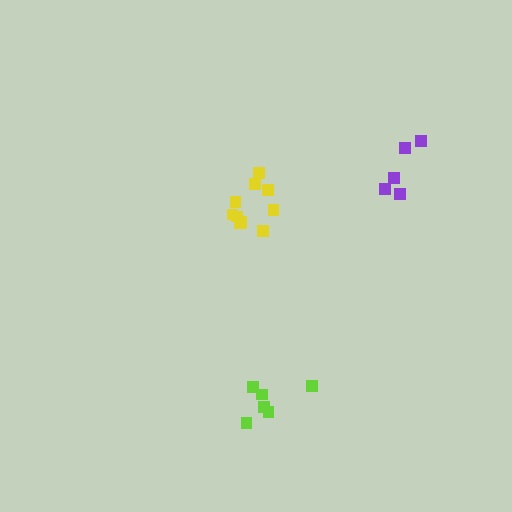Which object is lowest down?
The lime cluster is bottommost.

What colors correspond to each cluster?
The clusters are colored: lime, yellow, purple.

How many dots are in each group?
Group 1: 6 dots, Group 2: 10 dots, Group 3: 5 dots (21 total).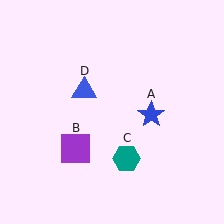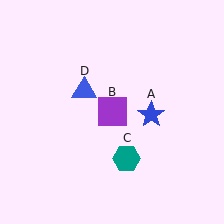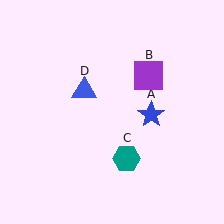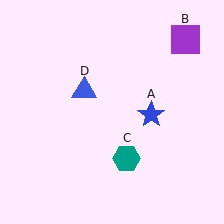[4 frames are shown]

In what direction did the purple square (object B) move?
The purple square (object B) moved up and to the right.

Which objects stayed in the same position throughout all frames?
Blue star (object A) and teal hexagon (object C) and blue triangle (object D) remained stationary.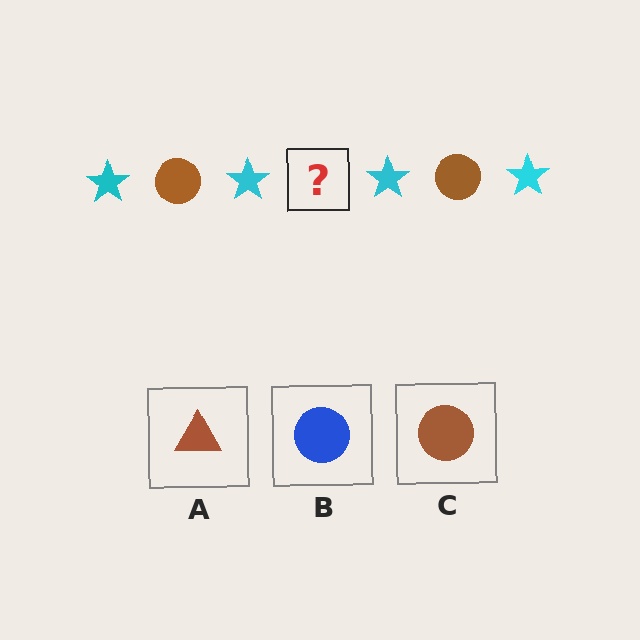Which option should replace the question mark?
Option C.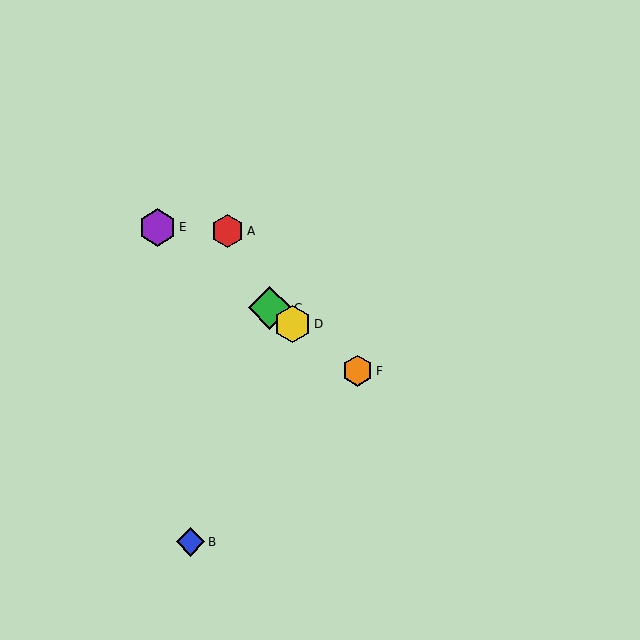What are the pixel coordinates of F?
Object F is at (357, 371).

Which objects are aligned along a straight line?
Objects C, D, E, F are aligned along a straight line.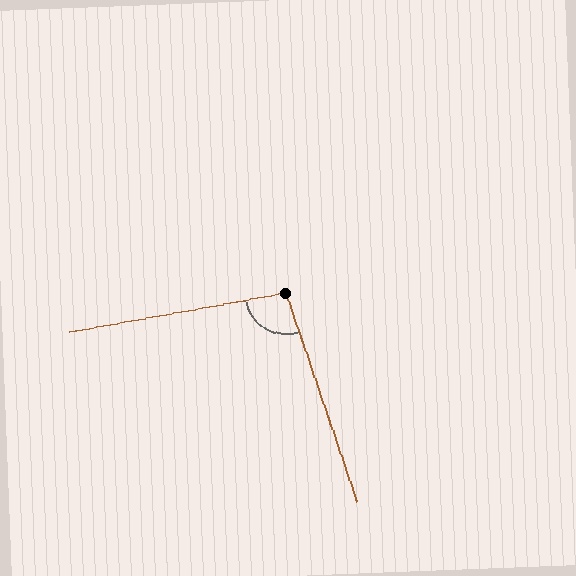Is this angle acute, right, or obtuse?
It is obtuse.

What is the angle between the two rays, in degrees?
Approximately 99 degrees.